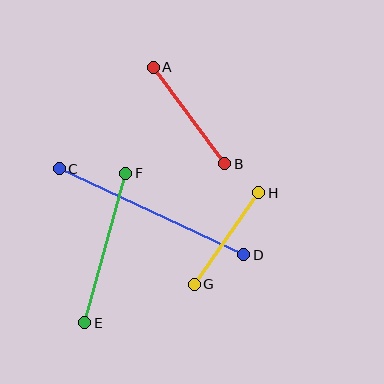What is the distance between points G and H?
The distance is approximately 112 pixels.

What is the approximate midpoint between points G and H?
The midpoint is at approximately (227, 239) pixels.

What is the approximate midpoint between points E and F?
The midpoint is at approximately (105, 248) pixels.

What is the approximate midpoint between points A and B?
The midpoint is at approximately (189, 116) pixels.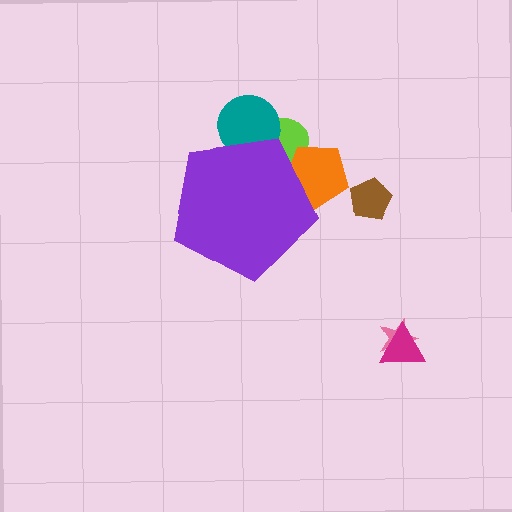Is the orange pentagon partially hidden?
Yes, the orange pentagon is partially hidden behind the purple pentagon.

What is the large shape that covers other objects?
A purple pentagon.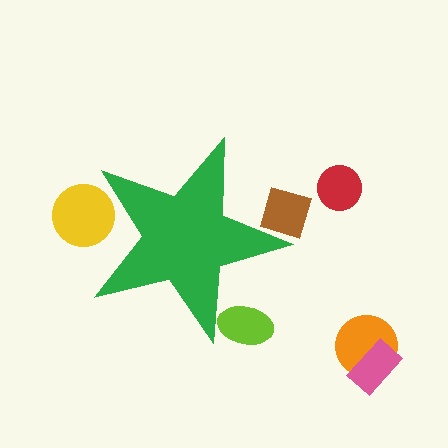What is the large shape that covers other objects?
A green star.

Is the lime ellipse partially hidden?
Yes, the lime ellipse is partially hidden behind the green star.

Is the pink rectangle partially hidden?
No, the pink rectangle is fully visible.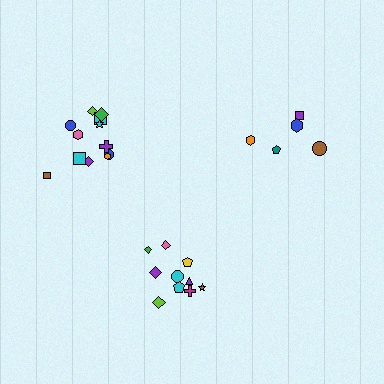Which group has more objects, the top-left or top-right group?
The top-left group.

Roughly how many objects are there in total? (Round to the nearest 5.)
Roughly 25 objects in total.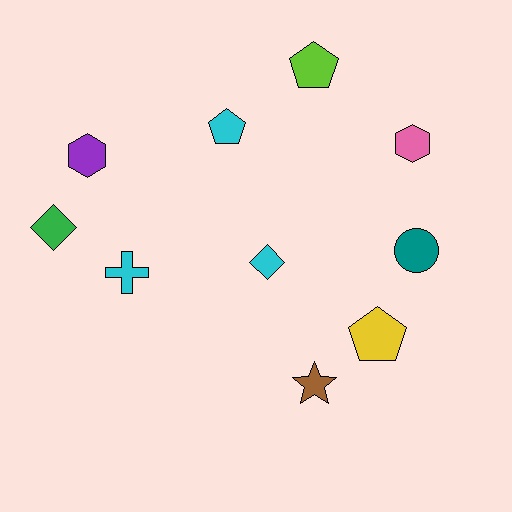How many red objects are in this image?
There are no red objects.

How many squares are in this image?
There are no squares.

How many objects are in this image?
There are 10 objects.